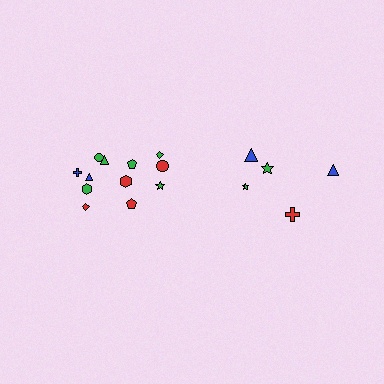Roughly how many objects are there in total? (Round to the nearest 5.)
Roughly 15 objects in total.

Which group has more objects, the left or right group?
The left group.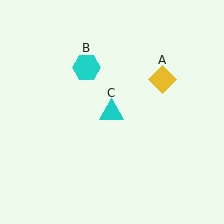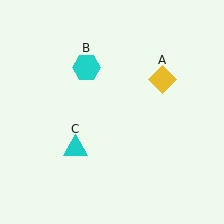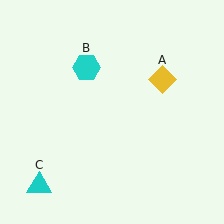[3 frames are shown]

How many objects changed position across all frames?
1 object changed position: cyan triangle (object C).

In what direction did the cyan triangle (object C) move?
The cyan triangle (object C) moved down and to the left.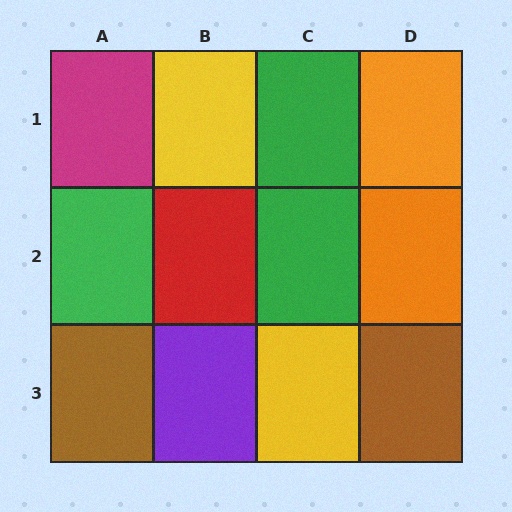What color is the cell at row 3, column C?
Yellow.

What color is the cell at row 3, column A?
Brown.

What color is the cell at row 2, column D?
Orange.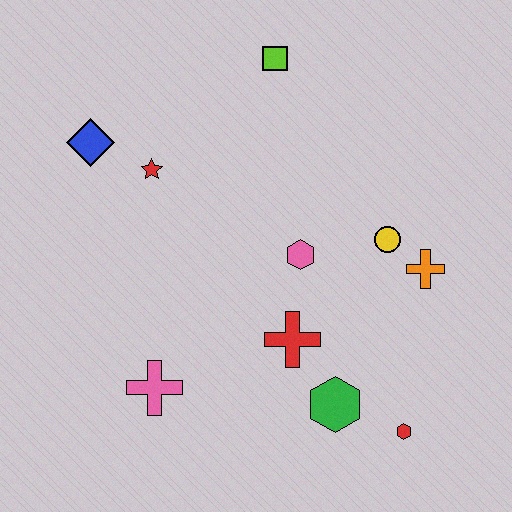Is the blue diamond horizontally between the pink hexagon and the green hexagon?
No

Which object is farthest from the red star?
The red hexagon is farthest from the red star.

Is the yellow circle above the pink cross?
Yes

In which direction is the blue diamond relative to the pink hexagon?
The blue diamond is to the left of the pink hexagon.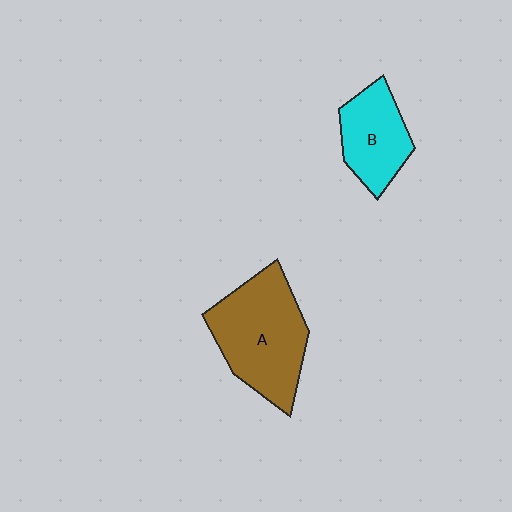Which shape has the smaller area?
Shape B (cyan).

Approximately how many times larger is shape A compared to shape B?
Approximately 1.6 times.